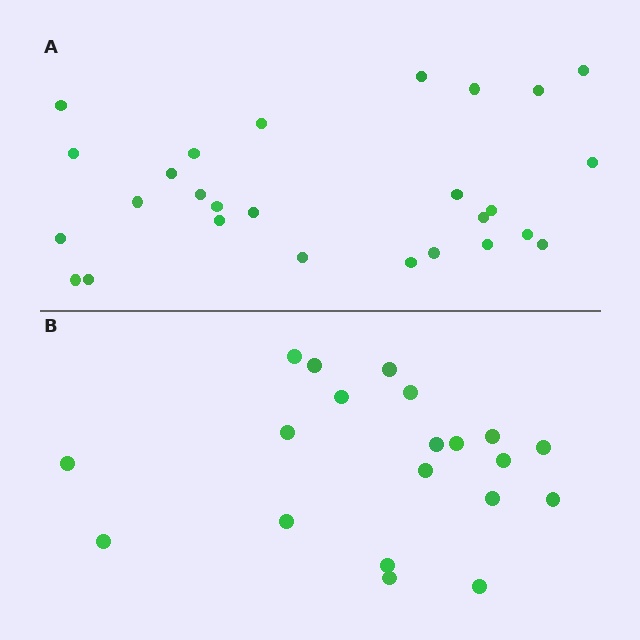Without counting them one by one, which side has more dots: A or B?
Region A (the top region) has more dots.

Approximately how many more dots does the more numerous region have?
Region A has roughly 8 or so more dots than region B.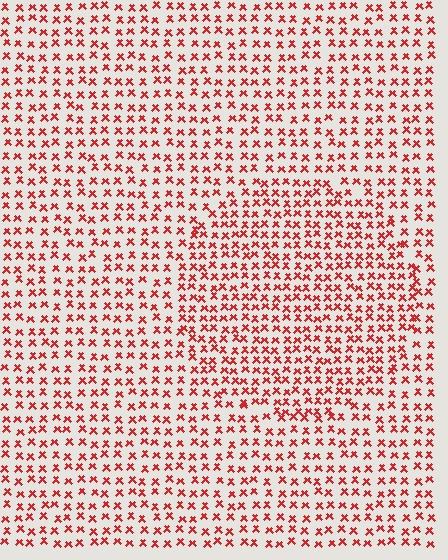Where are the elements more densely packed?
The elements are more densely packed inside the circle boundary.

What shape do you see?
I see a circle.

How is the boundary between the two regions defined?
The boundary is defined by a change in element density (approximately 1.4x ratio). All elements are the same color, size, and shape.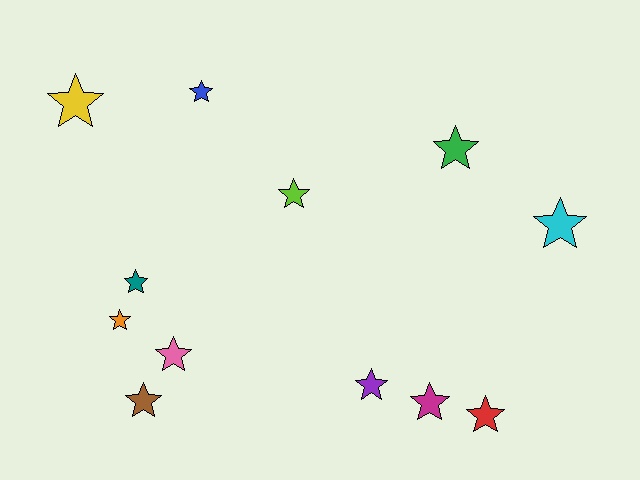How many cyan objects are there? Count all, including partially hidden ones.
There is 1 cyan object.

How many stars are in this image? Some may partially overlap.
There are 12 stars.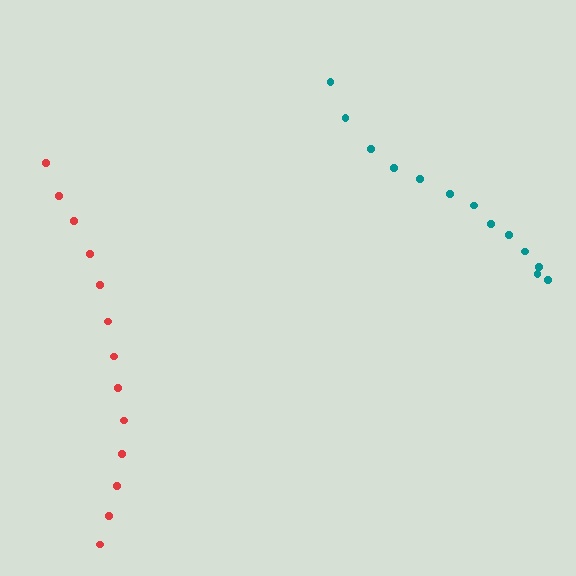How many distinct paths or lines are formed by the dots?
There are 2 distinct paths.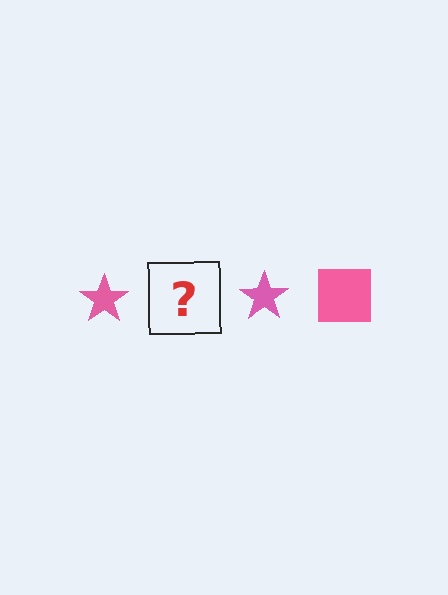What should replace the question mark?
The question mark should be replaced with a pink square.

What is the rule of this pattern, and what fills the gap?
The rule is that the pattern cycles through star, square shapes in pink. The gap should be filled with a pink square.